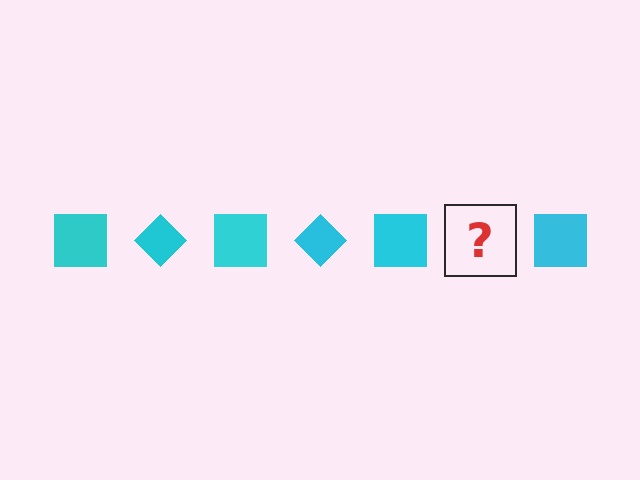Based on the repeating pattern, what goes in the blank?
The blank should be a cyan diamond.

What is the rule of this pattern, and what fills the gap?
The rule is that the pattern cycles through square, diamond shapes in cyan. The gap should be filled with a cyan diamond.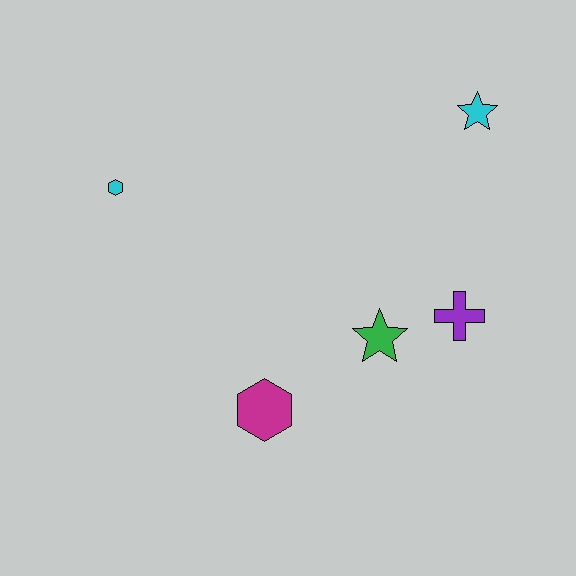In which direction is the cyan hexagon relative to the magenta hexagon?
The cyan hexagon is above the magenta hexagon.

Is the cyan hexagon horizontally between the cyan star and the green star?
No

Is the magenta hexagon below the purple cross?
Yes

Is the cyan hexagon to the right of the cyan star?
No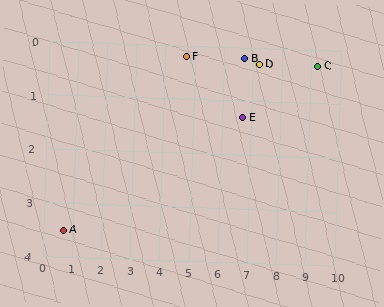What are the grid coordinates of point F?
Point F is at approximately (4.7, 0.2).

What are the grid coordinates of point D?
Point D is at approximately (7.2, 0.3).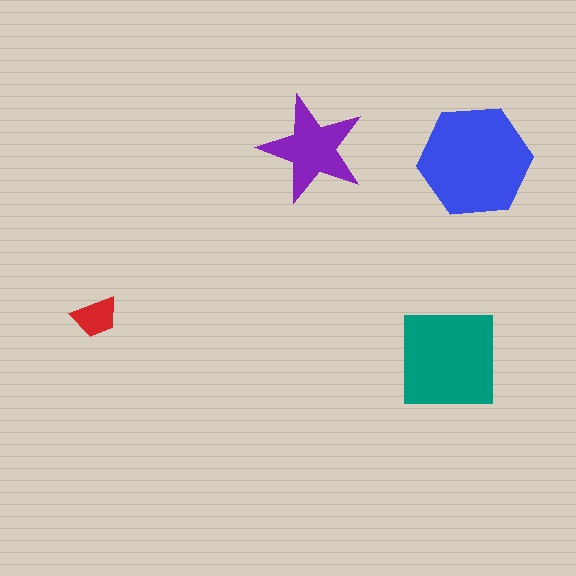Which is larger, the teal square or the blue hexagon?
The blue hexagon.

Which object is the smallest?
The red trapezoid.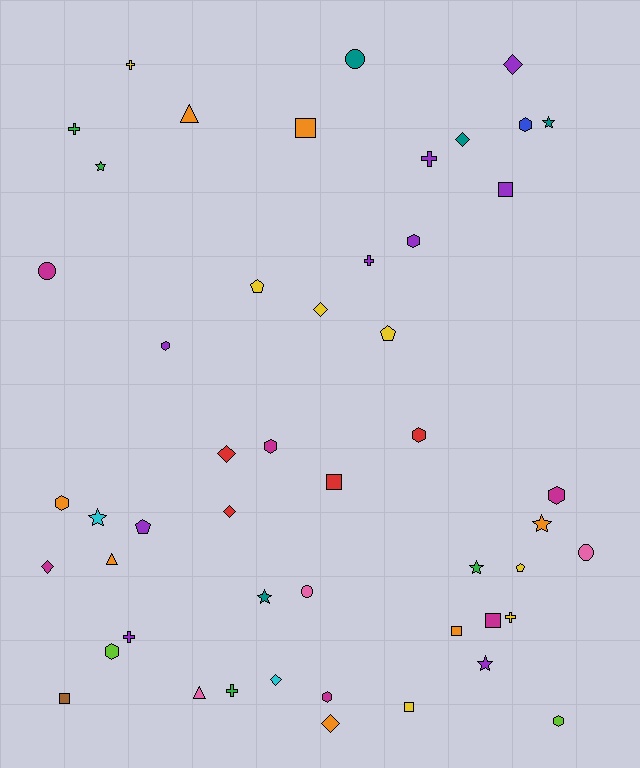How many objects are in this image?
There are 50 objects.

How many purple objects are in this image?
There are 9 purple objects.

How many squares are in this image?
There are 7 squares.